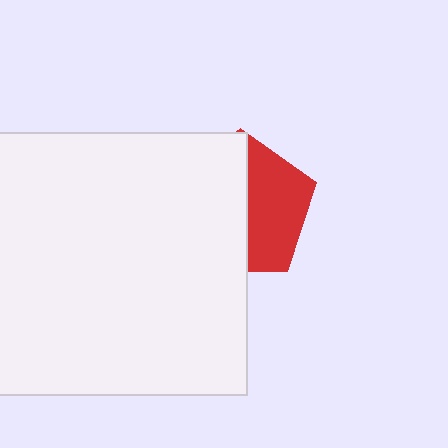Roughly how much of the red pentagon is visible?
A small part of it is visible (roughly 44%).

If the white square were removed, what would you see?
You would see the complete red pentagon.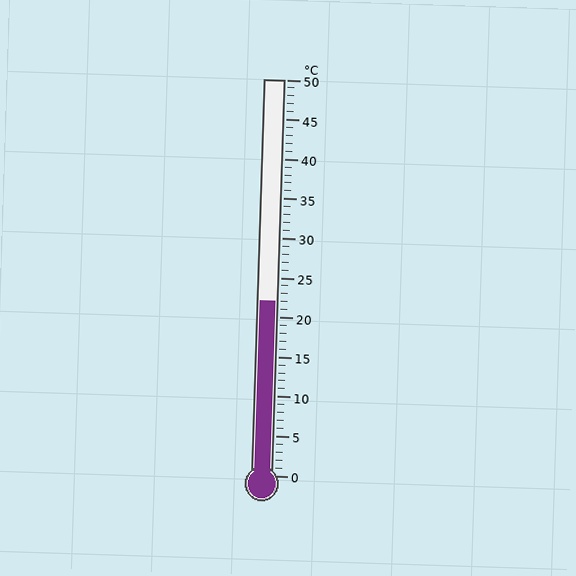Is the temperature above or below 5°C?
The temperature is above 5°C.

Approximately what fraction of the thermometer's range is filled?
The thermometer is filled to approximately 45% of its range.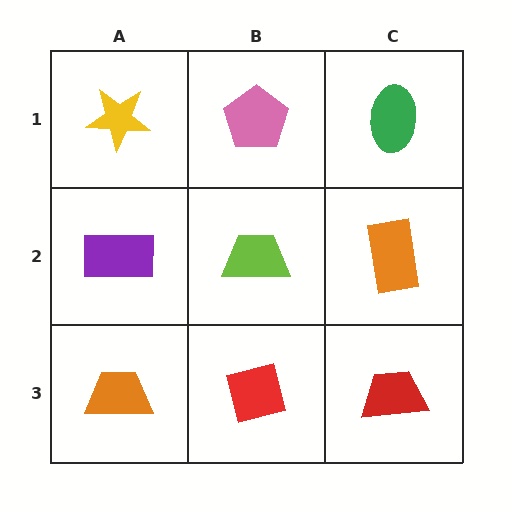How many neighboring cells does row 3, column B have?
3.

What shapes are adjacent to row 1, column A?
A purple rectangle (row 2, column A), a pink pentagon (row 1, column B).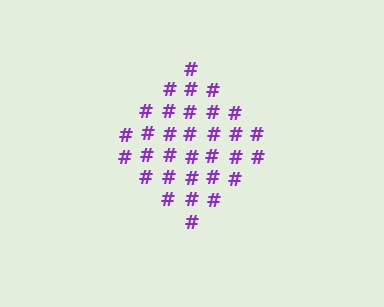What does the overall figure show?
The overall figure shows a diamond.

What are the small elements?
The small elements are hash symbols.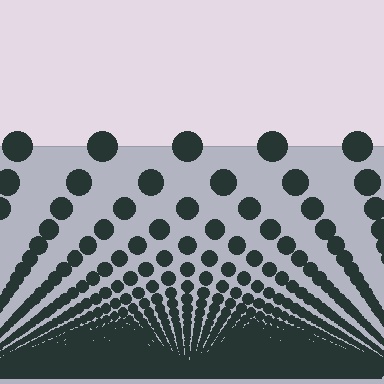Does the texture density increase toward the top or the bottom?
Density increases toward the bottom.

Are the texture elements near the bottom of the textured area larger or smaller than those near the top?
Smaller. The gradient is inverted — elements near the bottom are smaller and denser.